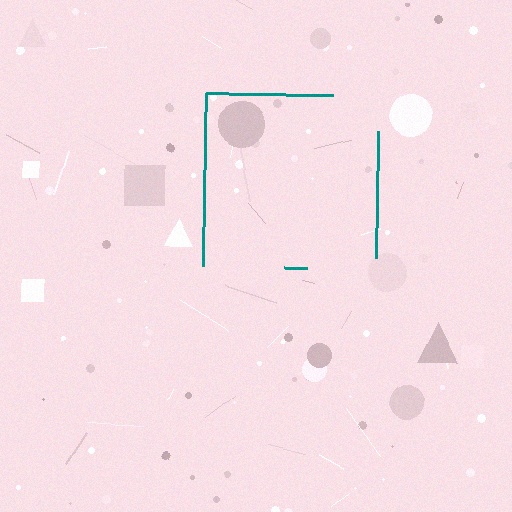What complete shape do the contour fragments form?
The contour fragments form a square.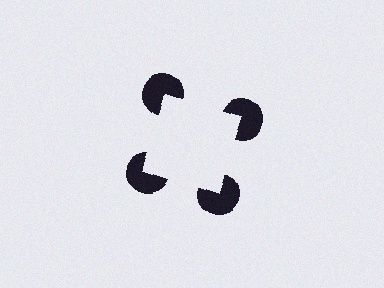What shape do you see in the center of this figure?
An illusory square — its edges are inferred from the aligned wedge cuts in the pac-man discs, not physically drawn.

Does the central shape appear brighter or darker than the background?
It typically appears slightly brighter than the background, even though no actual brightness change is drawn.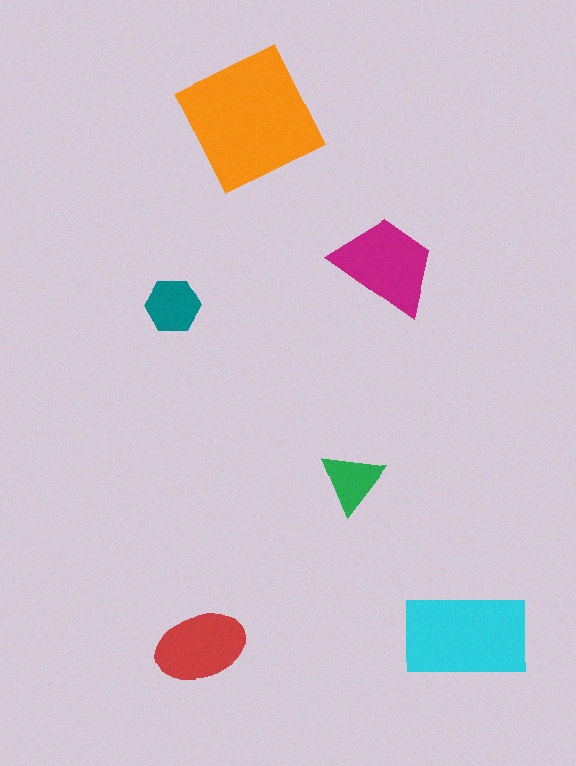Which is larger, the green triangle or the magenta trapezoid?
The magenta trapezoid.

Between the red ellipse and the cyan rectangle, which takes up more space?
The cyan rectangle.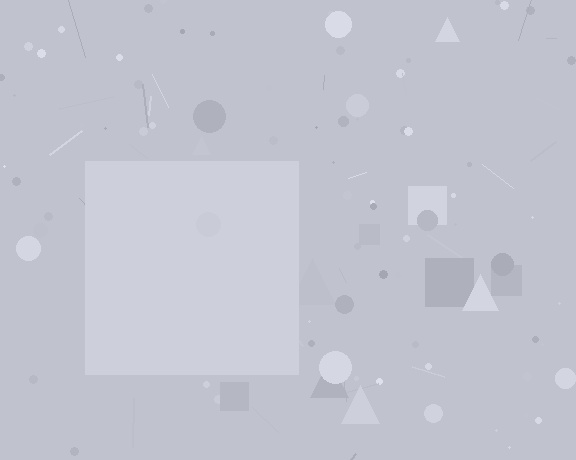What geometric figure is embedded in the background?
A square is embedded in the background.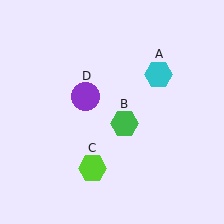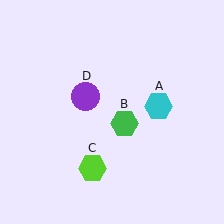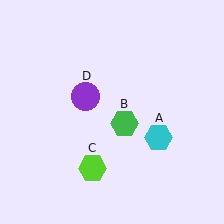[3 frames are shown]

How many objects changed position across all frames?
1 object changed position: cyan hexagon (object A).